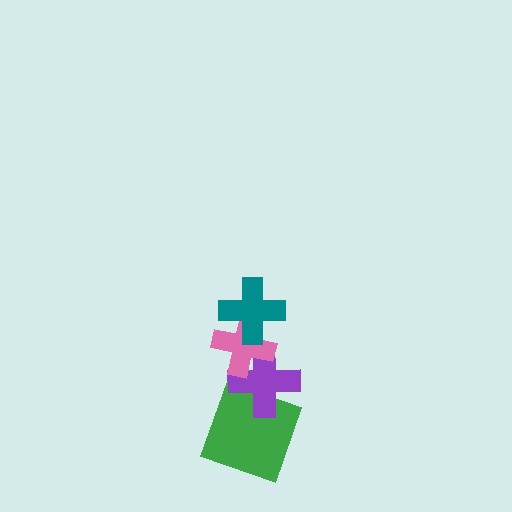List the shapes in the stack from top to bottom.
From top to bottom: the teal cross, the pink cross, the purple cross, the green square.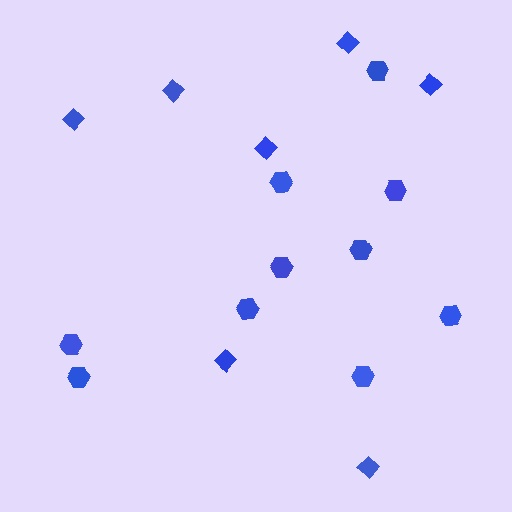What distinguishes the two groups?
There are 2 groups: one group of diamonds (7) and one group of hexagons (10).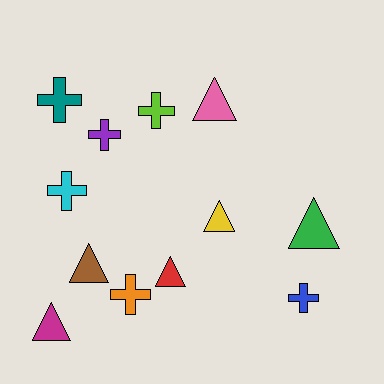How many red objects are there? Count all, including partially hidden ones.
There is 1 red object.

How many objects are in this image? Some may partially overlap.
There are 12 objects.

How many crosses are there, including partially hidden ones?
There are 6 crosses.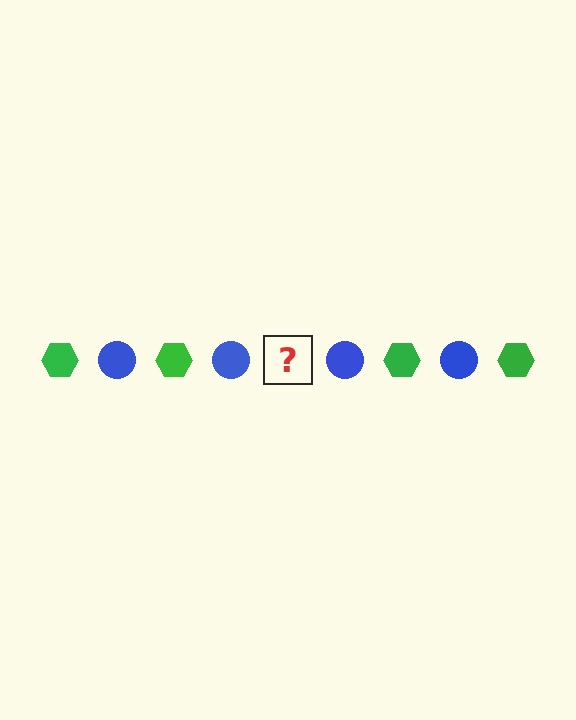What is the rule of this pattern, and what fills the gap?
The rule is that the pattern alternates between green hexagon and blue circle. The gap should be filled with a green hexagon.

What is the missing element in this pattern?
The missing element is a green hexagon.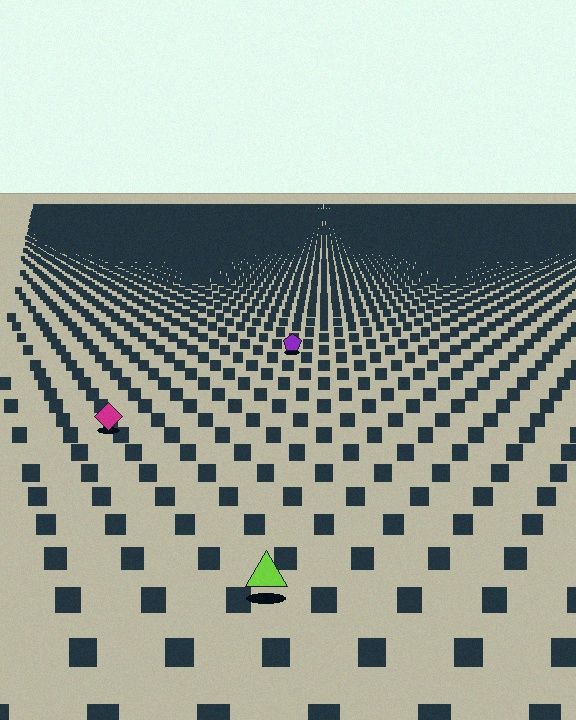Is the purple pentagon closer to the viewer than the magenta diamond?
No. The magenta diamond is closer — you can tell from the texture gradient: the ground texture is coarser near it.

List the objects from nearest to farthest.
From nearest to farthest: the lime triangle, the magenta diamond, the purple pentagon.